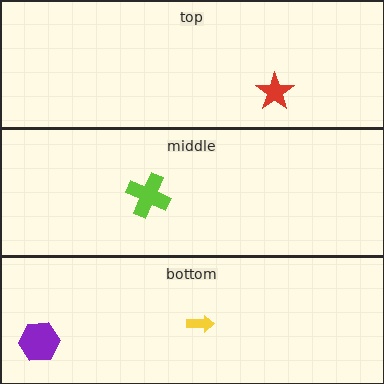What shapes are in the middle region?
The lime cross.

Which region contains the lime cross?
The middle region.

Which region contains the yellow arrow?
The bottom region.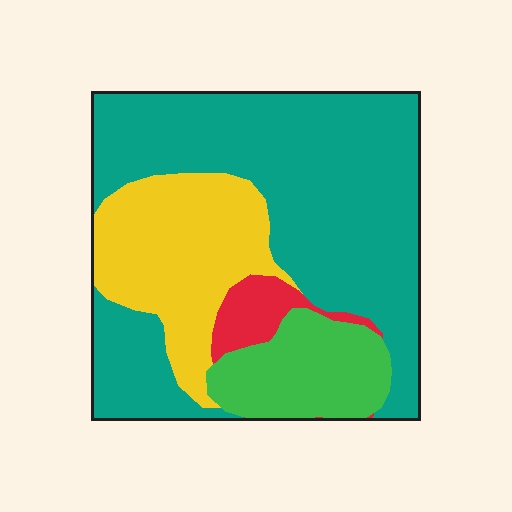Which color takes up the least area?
Red, at roughly 5%.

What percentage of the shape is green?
Green covers about 15% of the shape.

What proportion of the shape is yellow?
Yellow takes up between a sixth and a third of the shape.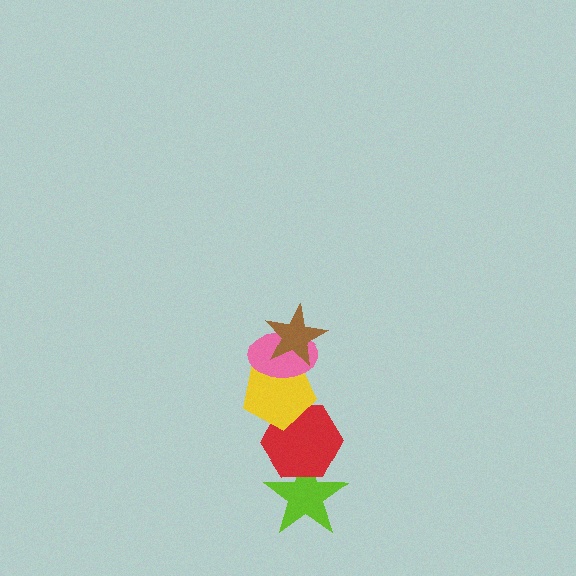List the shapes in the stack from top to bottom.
From top to bottom: the brown star, the pink ellipse, the yellow pentagon, the red hexagon, the lime star.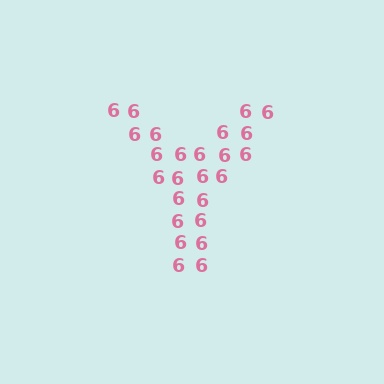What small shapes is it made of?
It is made of small digit 6's.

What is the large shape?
The large shape is the letter Y.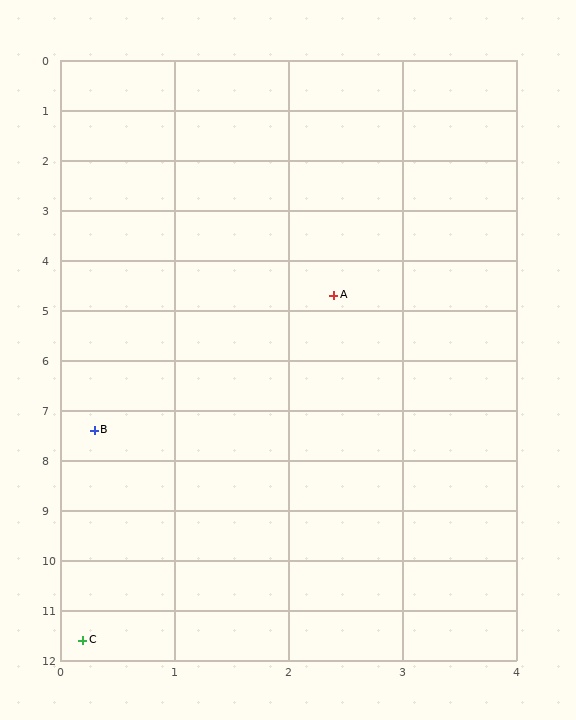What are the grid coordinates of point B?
Point B is at approximately (0.3, 7.4).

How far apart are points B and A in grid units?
Points B and A are about 3.4 grid units apart.